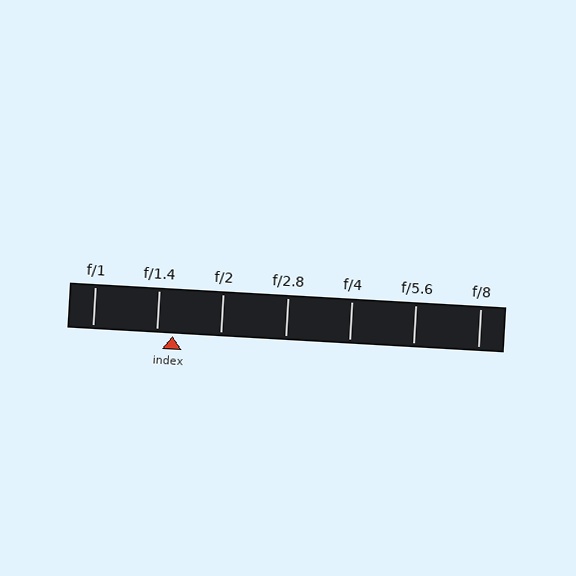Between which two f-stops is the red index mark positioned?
The index mark is between f/1.4 and f/2.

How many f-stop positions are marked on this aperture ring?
There are 7 f-stop positions marked.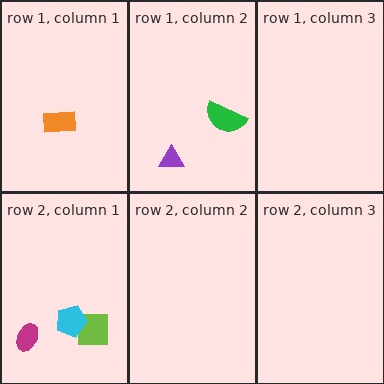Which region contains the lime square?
The row 2, column 1 region.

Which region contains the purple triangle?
The row 1, column 2 region.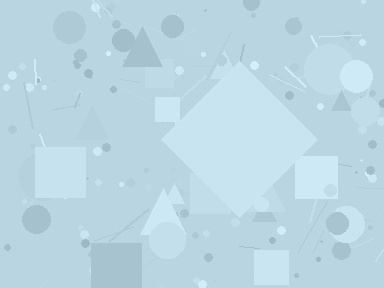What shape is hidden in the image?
A diamond is hidden in the image.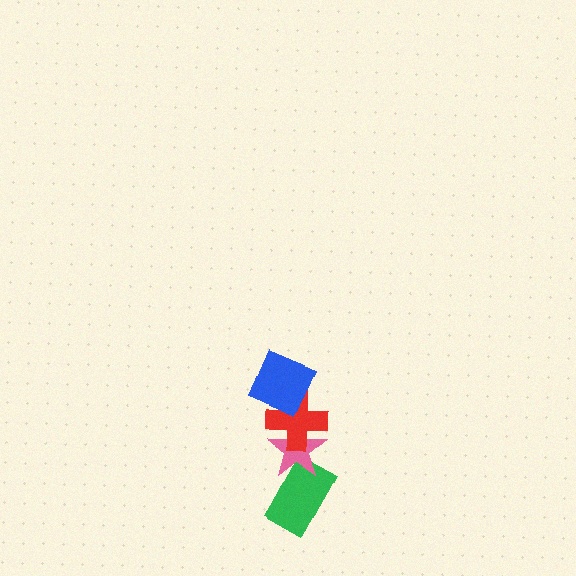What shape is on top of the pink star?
The red cross is on top of the pink star.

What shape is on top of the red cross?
The blue square is on top of the red cross.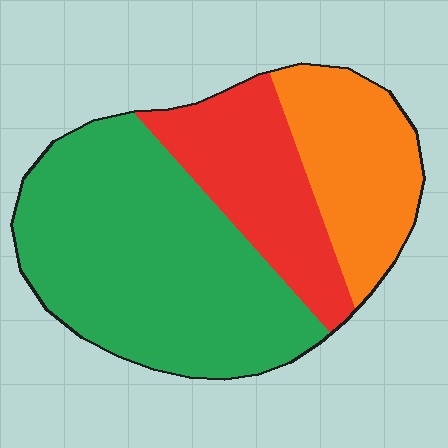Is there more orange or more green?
Green.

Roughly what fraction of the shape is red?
Red covers 23% of the shape.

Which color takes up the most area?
Green, at roughly 55%.